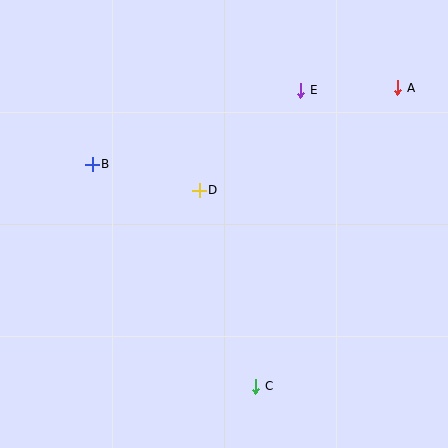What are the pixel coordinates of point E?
Point E is at (301, 90).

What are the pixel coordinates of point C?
Point C is at (255, 386).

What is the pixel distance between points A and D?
The distance between A and D is 224 pixels.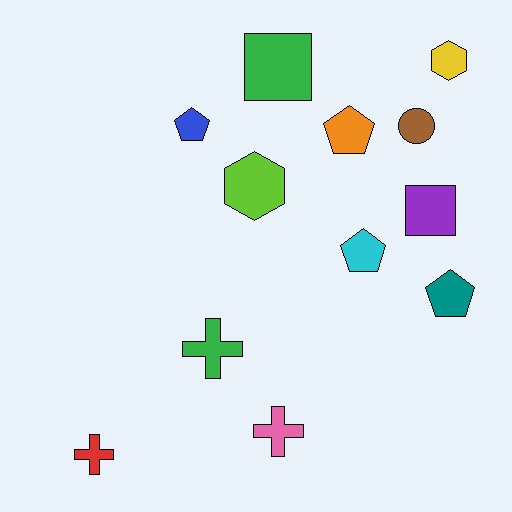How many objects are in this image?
There are 12 objects.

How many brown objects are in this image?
There is 1 brown object.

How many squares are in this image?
There are 2 squares.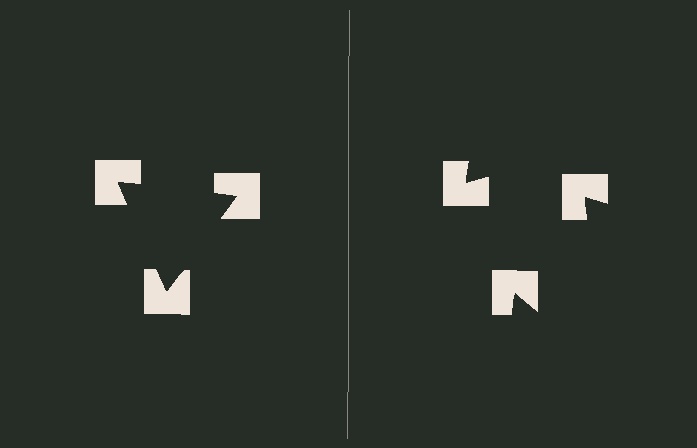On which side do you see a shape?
An illusory triangle appears on the left side. On the right side the wedge cuts are rotated, so no coherent shape forms.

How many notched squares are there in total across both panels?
6 — 3 on each side.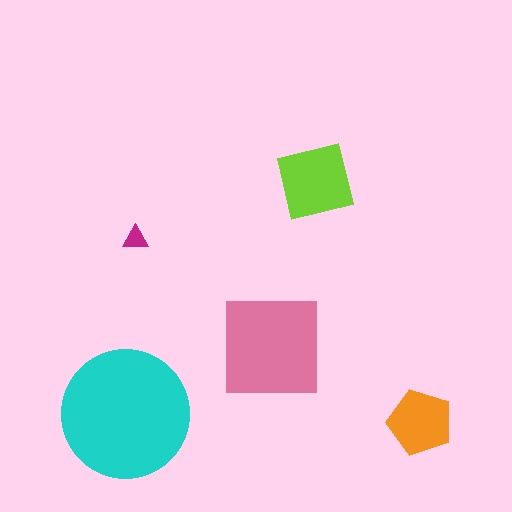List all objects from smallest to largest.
The magenta triangle, the orange pentagon, the lime square, the pink square, the cyan circle.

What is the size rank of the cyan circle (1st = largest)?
1st.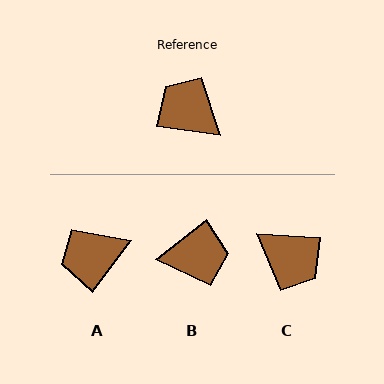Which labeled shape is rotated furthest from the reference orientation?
C, about 175 degrees away.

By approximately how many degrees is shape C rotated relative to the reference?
Approximately 175 degrees clockwise.